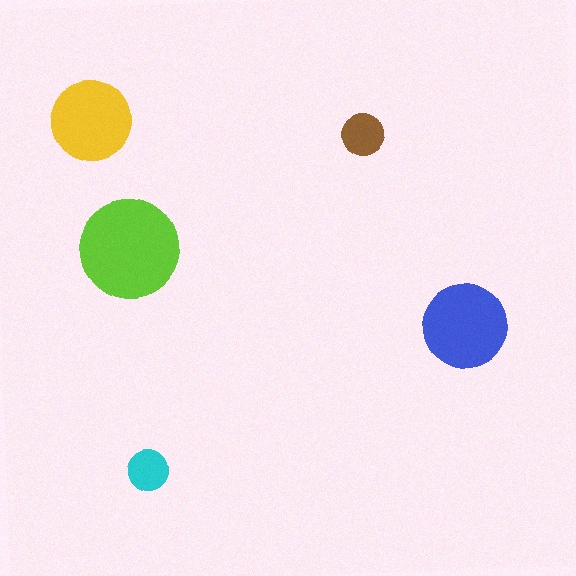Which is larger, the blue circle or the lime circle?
The lime one.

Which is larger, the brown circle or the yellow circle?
The yellow one.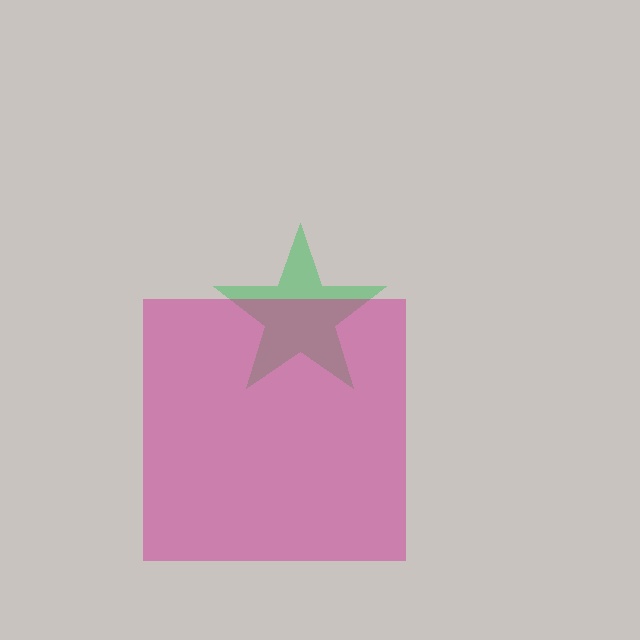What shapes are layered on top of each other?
The layered shapes are: a green star, a magenta square.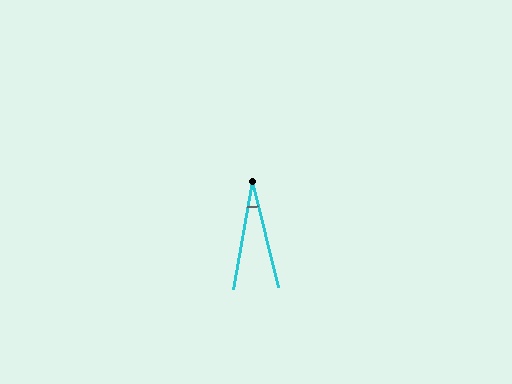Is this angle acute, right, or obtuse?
It is acute.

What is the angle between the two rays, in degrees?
Approximately 24 degrees.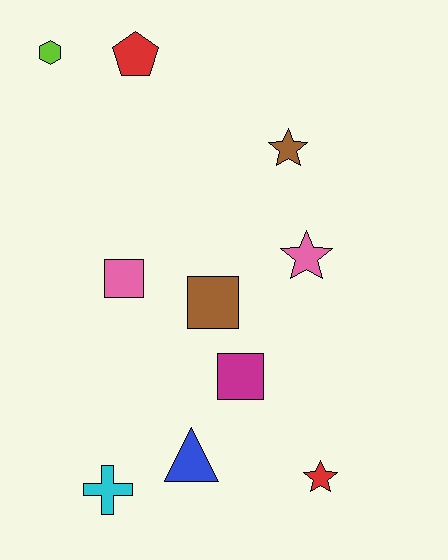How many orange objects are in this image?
There are no orange objects.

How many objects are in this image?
There are 10 objects.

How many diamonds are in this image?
There are no diamonds.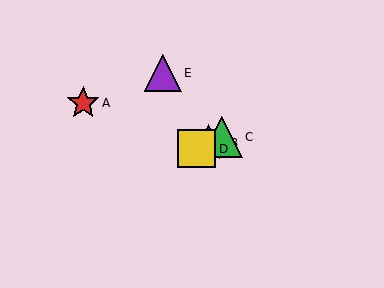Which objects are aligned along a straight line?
Objects B, C, D are aligned along a straight line.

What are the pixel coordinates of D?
Object D is at (196, 149).